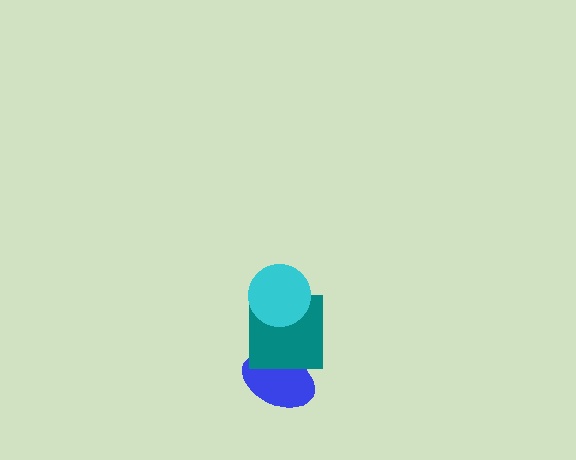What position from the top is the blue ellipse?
The blue ellipse is 3rd from the top.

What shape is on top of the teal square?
The cyan circle is on top of the teal square.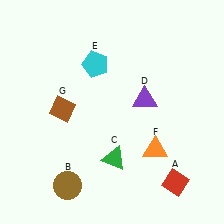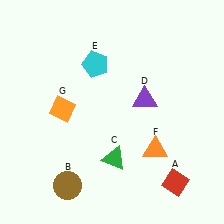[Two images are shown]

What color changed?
The diamond (G) changed from brown in Image 1 to orange in Image 2.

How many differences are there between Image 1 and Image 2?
There is 1 difference between the two images.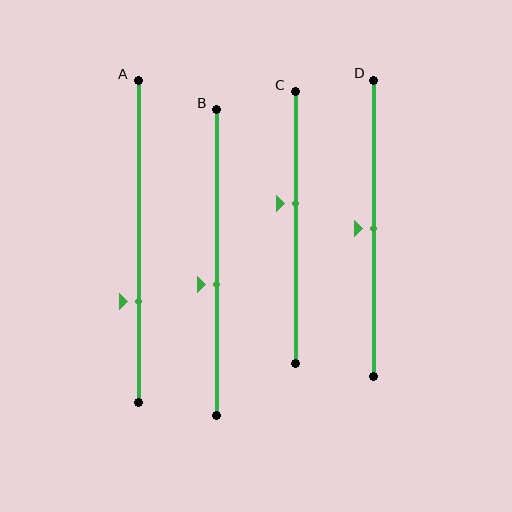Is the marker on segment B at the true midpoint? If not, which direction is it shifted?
No, the marker on segment B is shifted downward by about 7% of the segment length.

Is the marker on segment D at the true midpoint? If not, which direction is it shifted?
Yes, the marker on segment D is at the true midpoint.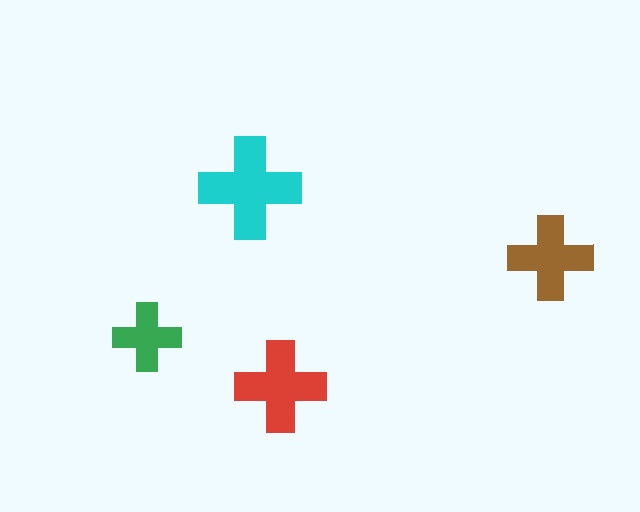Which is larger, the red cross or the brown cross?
The red one.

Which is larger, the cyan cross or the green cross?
The cyan one.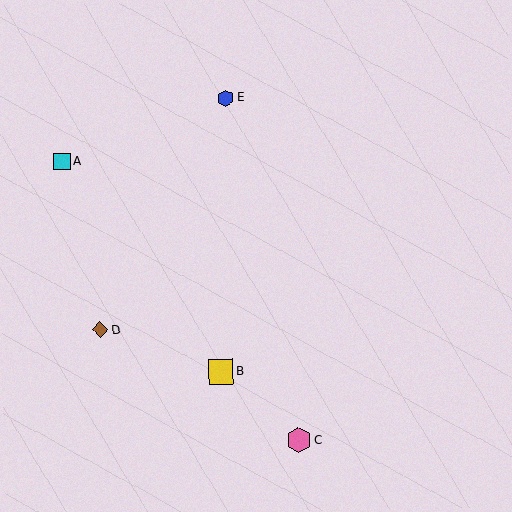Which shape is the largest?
The yellow square (labeled B) is the largest.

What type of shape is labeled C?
Shape C is a pink hexagon.